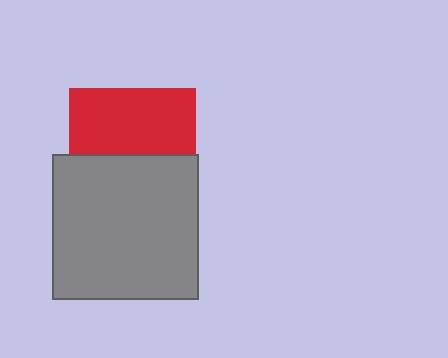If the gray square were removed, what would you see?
You would see the complete red square.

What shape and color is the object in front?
The object in front is a gray square.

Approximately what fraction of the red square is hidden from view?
Roughly 48% of the red square is hidden behind the gray square.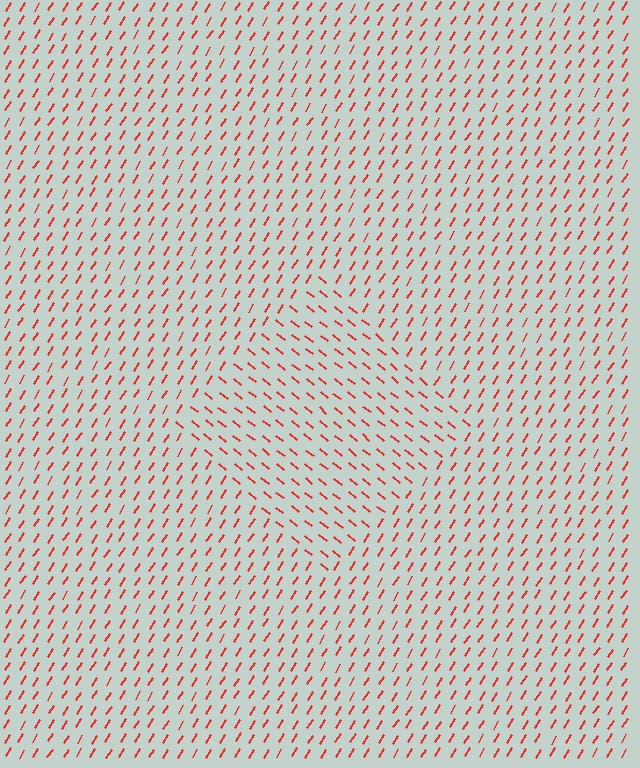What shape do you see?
I see a diamond.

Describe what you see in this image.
The image is filled with small red line segments. A diamond region in the image has lines oriented differently from the surrounding lines, creating a visible texture boundary.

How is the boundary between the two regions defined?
The boundary is defined purely by a change in line orientation (approximately 83 degrees difference). All lines are the same color and thickness.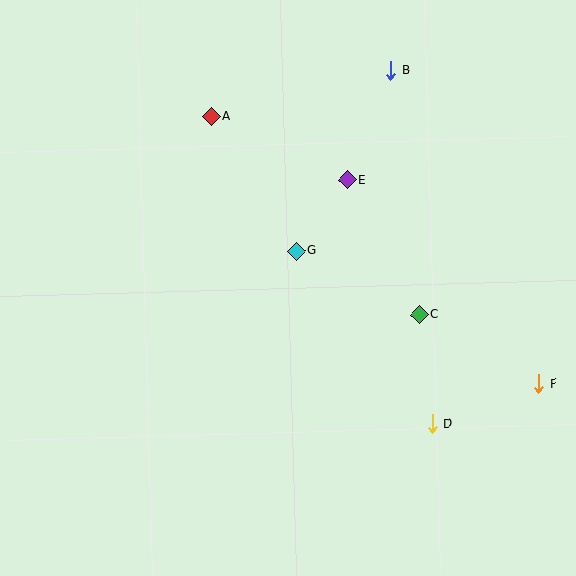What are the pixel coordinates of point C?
Point C is at (419, 314).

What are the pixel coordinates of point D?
Point D is at (432, 424).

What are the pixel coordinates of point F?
Point F is at (538, 384).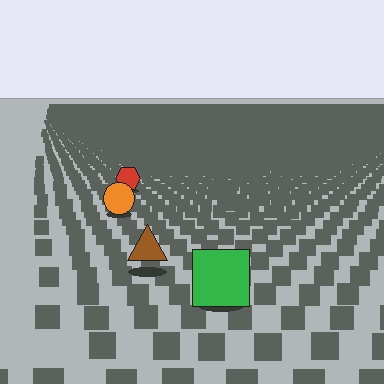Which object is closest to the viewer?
The green square is closest. The texture marks near it are larger and more spread out.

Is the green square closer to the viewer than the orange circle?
Yes. The green square is closer — you can tell from the texture gradient: the ground texture is coarser near it.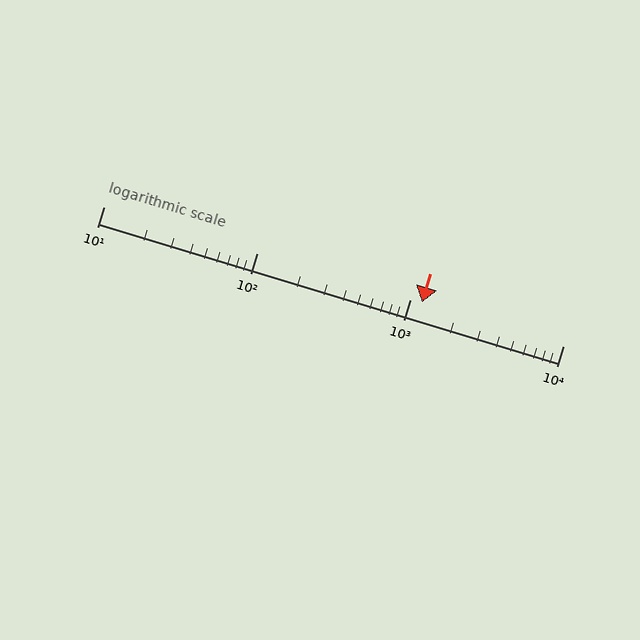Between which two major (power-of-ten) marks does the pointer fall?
The pointer is between 1000 and 10000.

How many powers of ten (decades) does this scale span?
The scale spans 3 decades, from 10 to 10000.